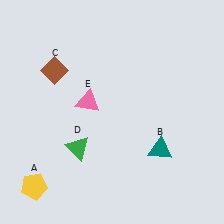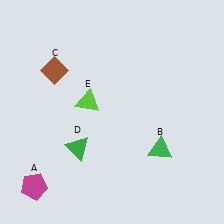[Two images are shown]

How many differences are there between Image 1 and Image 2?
There are 3 differences between the two images.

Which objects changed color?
A changed from yellow to magenta. B changed from teal to green. E changed from pink to lime.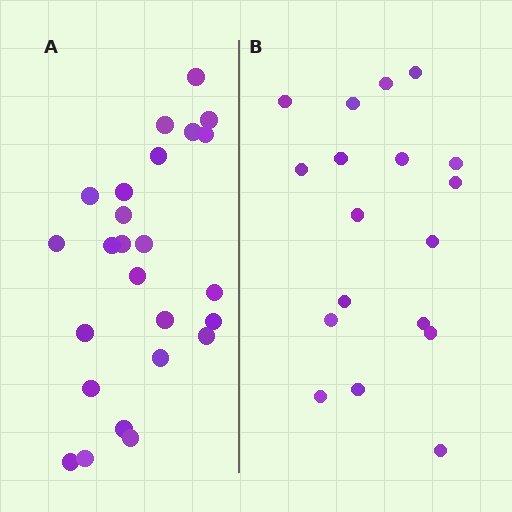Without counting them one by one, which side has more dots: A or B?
Region A (the left region) has more dots.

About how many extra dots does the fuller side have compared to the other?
Region A has roughly 8 or so more dots than region B.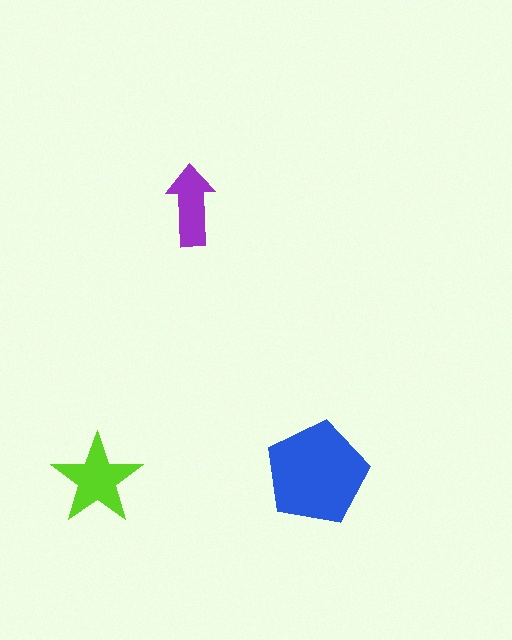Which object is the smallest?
The purple arrow.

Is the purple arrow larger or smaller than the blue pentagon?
Smaller.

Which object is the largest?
The blue pentagon.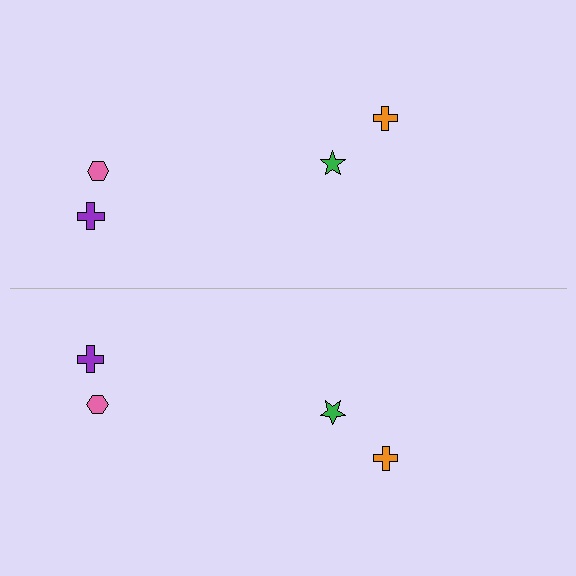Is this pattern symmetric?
Yes, this pattern has bilateral (reflection) symmetry.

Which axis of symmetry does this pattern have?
The pattern has a horizontal axis of symmetry running through the center of the image.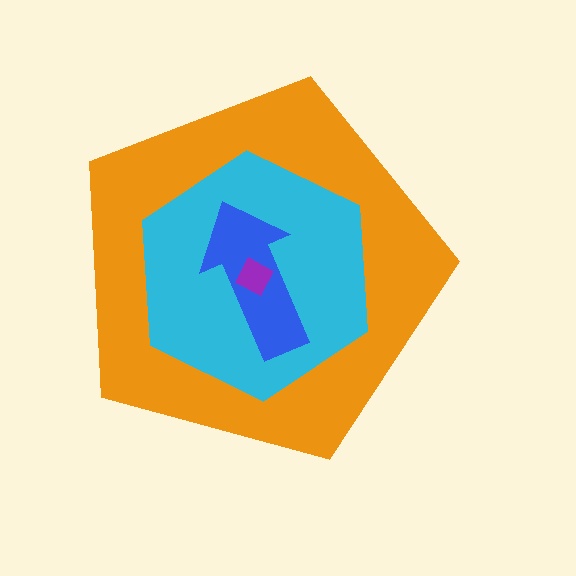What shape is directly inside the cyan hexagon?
The blue arrow.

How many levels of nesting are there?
4.